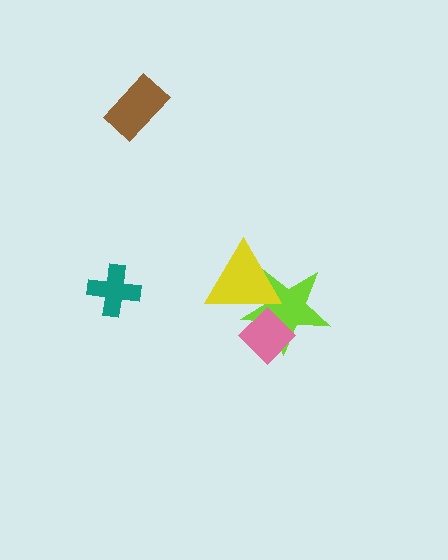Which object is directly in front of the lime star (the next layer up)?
The pink diamond is directly in front of the lime star.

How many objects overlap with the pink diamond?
2 objects overlap with the pink diamond.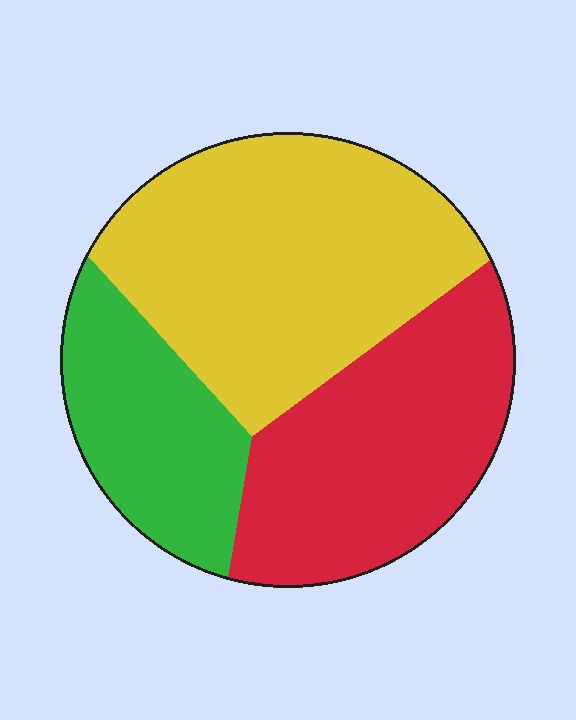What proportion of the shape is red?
Red covers roughly 35% of the shape.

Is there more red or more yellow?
Yellow.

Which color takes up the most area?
Yellow, at roughly 45%.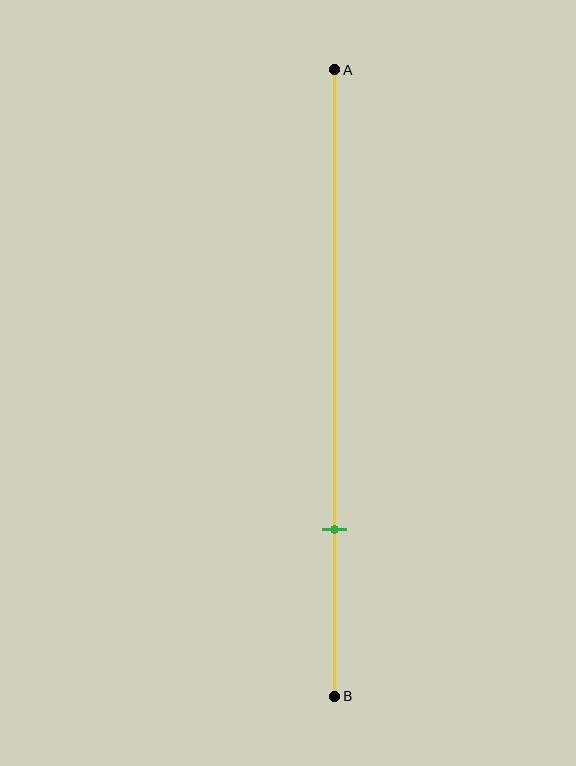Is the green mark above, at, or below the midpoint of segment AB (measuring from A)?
The green mark is below the midpoint of segment AB.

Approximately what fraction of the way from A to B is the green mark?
The green mark is approximately 75% of the way from A to B.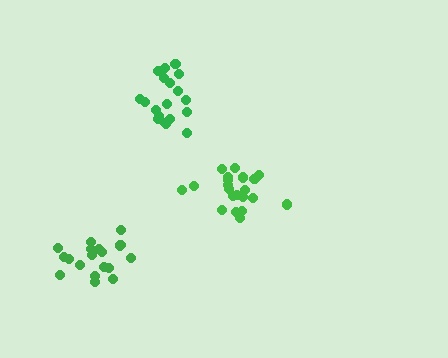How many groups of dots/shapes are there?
There are 3 groups.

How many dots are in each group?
Group 1: 21 dots, Group 2: 19 dots, Group 3: 19 dots (59 total).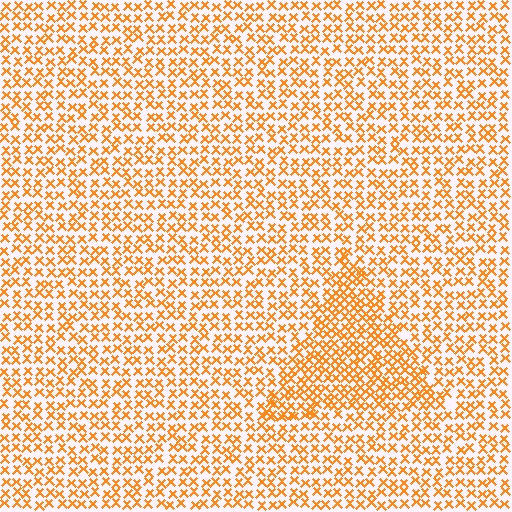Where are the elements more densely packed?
The elements are more densely packed inside the triangle boundary.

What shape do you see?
I see a triangle.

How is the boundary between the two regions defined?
The boundary is defined by a change in element density (approximately 1.6x ratio). All elements are the same color, size, and shape.